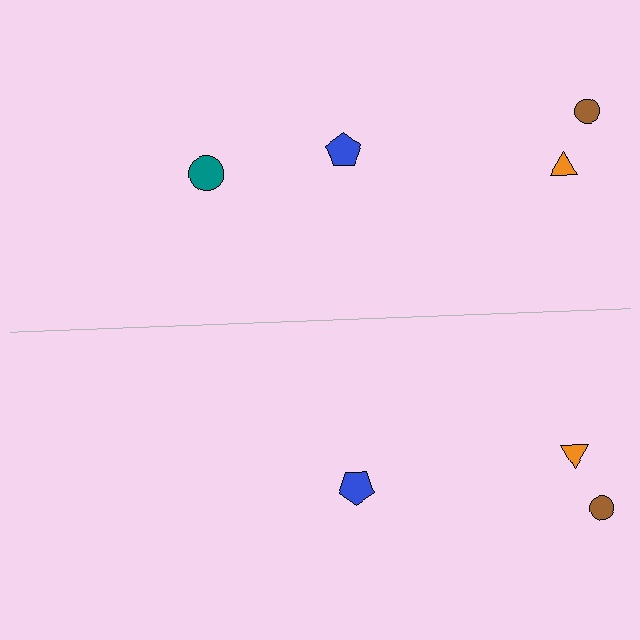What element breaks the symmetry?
A teal circle is missing from the bottom side.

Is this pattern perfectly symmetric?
No, the pattern is not perfectly symmetric. A teal circle is missing from the bottom side.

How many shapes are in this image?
There are 7 shapes in this image.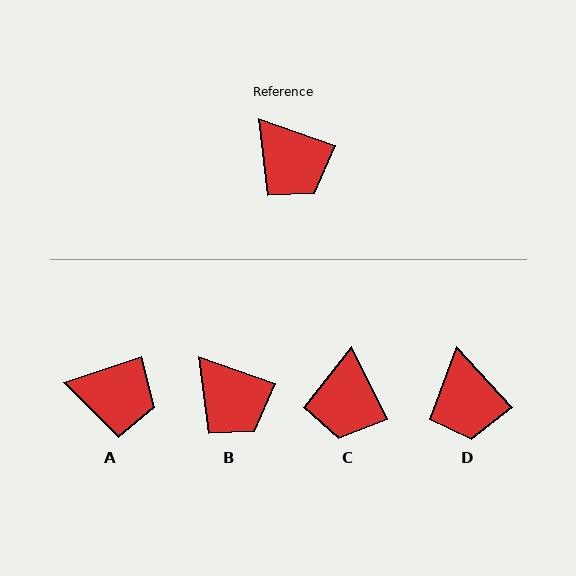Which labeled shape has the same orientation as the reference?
B.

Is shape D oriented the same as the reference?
No, it is off by about 28 degrees.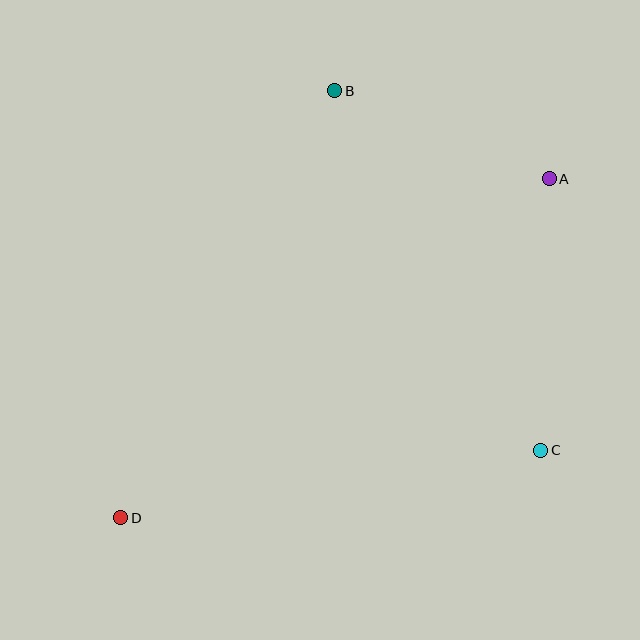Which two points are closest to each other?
Points A and B are closest to each other.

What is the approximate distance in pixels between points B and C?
The distance between B and C is approximately 414 pixels.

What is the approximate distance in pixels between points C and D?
The distance between C and D is approximately 425 pixels.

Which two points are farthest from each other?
Points A and D are farthest from each other.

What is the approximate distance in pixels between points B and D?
The distance between B and D is approximately 478 pixels.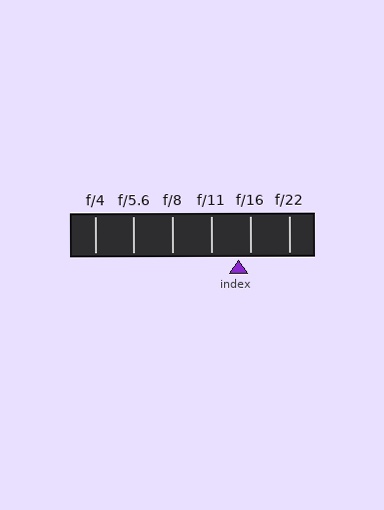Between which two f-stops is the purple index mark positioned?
The index mark is between f/11 and f/16.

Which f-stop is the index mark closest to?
The index mark is closest to f/16.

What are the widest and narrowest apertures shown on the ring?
The widest aperture shown is f/4 and the narrowest is f/22.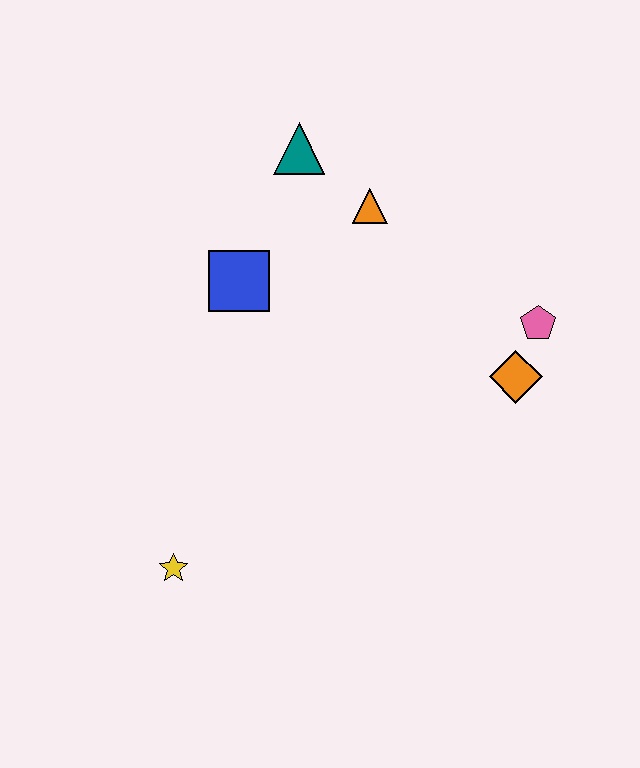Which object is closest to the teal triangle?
The orange triangle is closest to the teal triangle.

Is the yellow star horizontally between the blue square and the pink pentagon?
No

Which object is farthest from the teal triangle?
The yellow star is farthest from the teal triangle.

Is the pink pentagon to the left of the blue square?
No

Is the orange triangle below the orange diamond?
No